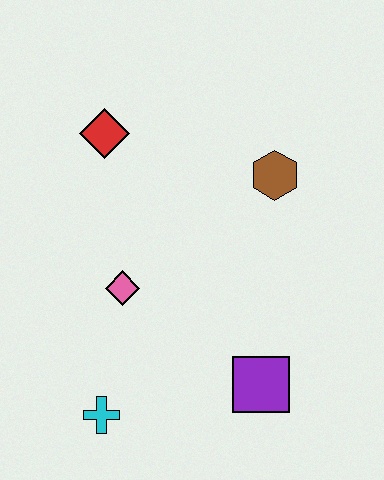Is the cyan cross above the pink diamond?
No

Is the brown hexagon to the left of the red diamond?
No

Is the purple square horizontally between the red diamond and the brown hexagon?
Yes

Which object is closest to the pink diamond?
The cyan cross is closest to the pink diamond.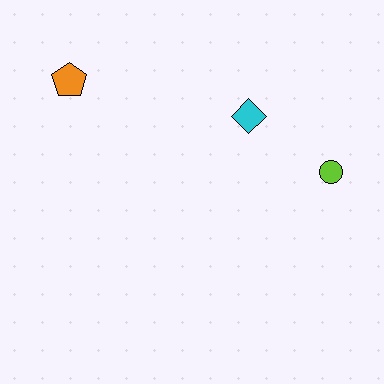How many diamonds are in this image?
There is 1 diamond.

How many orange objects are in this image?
There is 1 orange object.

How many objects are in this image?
There are 3 objects.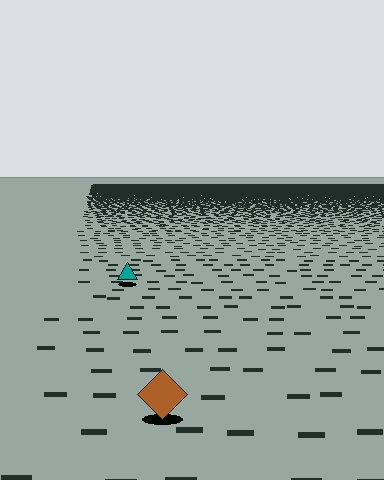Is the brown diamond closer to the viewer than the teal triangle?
Yes. The brown diamond is closer — you can tell from the texture gradient: the ground texture is coarser near it.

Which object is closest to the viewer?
The brown diamond is closest. The texture marks near it are larger and more spread out.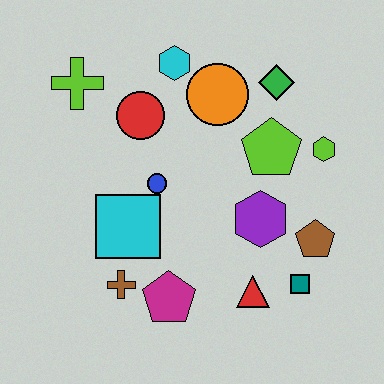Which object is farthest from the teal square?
The lime cross is farthest from the teal square.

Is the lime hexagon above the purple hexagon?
Yes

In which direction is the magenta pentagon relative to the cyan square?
The magenta pentagon is below the cyan square.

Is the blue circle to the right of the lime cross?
Yes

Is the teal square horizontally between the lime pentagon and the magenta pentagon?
No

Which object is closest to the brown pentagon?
The teal square is closest to the brown pentagon.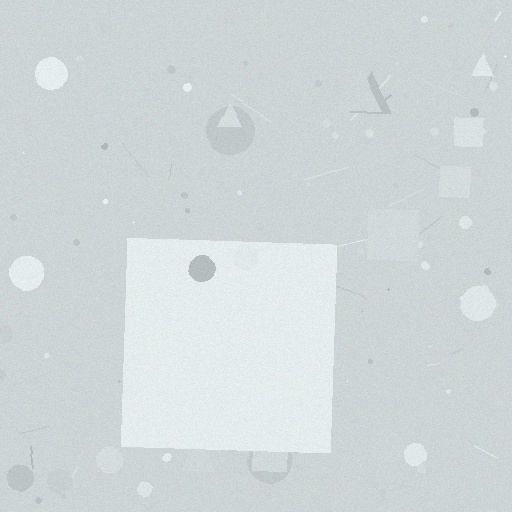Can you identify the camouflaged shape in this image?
The camouflaged shape is a square.